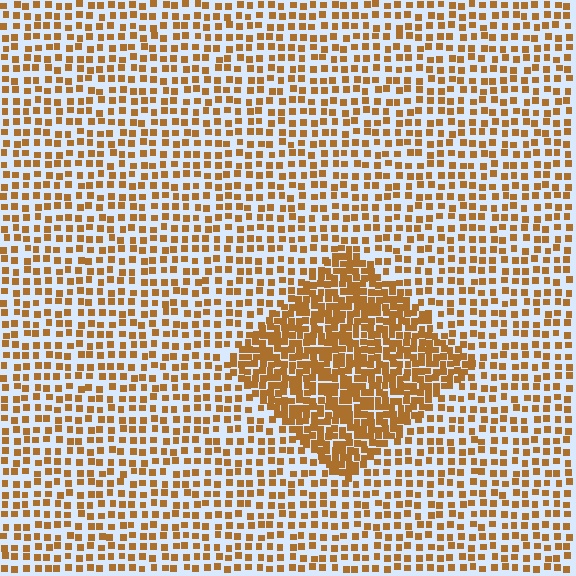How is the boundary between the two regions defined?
The boundary is defined by a change in element density (approximately 2.2x ratio). All elements are the same color, size, and shape.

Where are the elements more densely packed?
The elements are more densely packed inside the diamond boundary.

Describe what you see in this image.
The image contains small brown elements arranged at two different densities. A diamond-shaped region is visible where the elements are more densely packed than the surrounding area.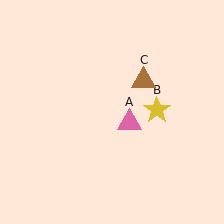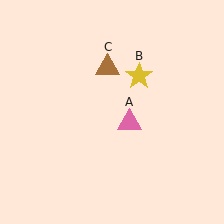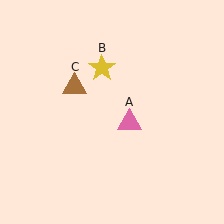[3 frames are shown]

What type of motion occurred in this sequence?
The yellow star (object B), brown triangle (object C) rotated counterclockwise around the center of the scene.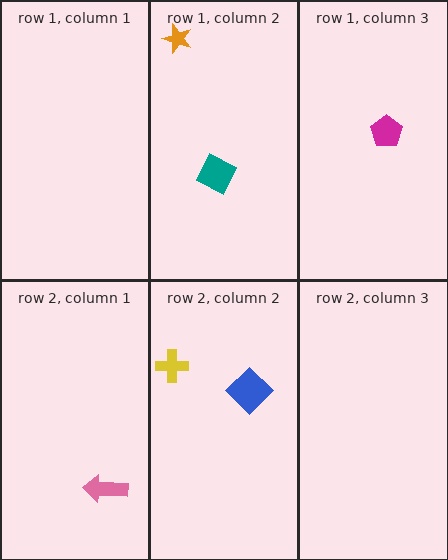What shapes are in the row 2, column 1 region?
The pink arrow.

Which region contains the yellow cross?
The row 2, column 2 region.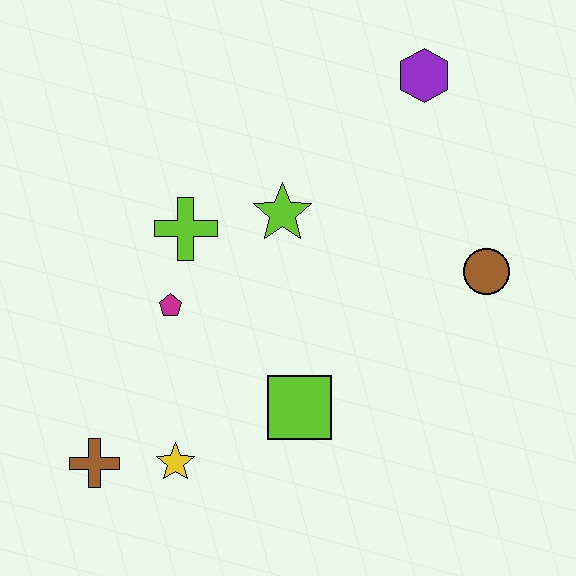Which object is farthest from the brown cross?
The purple hexagon is farthest from the brown cross.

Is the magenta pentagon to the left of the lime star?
Yes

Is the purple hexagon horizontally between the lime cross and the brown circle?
Yes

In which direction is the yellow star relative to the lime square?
The yellow star is to the left of the lime square.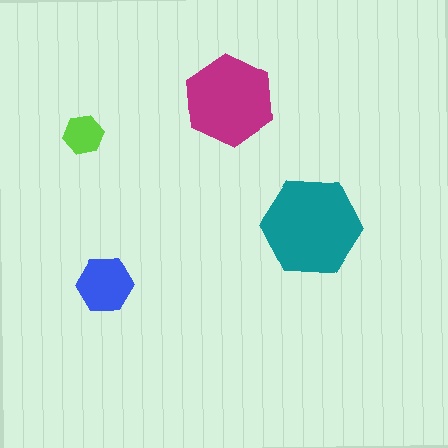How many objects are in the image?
There are 4 objects in the image.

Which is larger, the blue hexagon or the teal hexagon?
The teal one.